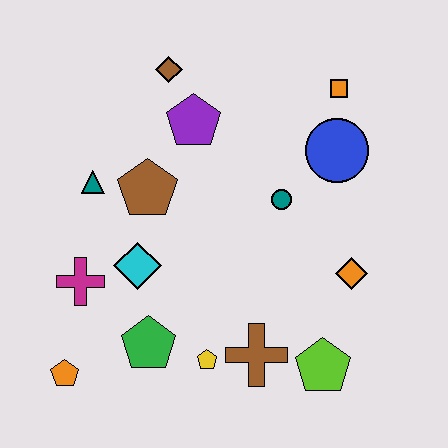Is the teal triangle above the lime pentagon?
Yes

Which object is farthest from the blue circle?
The orange pentagon is farthest from the blue circle.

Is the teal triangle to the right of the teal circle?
No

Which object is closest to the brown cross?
The yellow pentagon is closest to the brown cross.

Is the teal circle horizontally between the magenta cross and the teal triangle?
No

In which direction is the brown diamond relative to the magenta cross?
The brown diamond is above the magenta cross.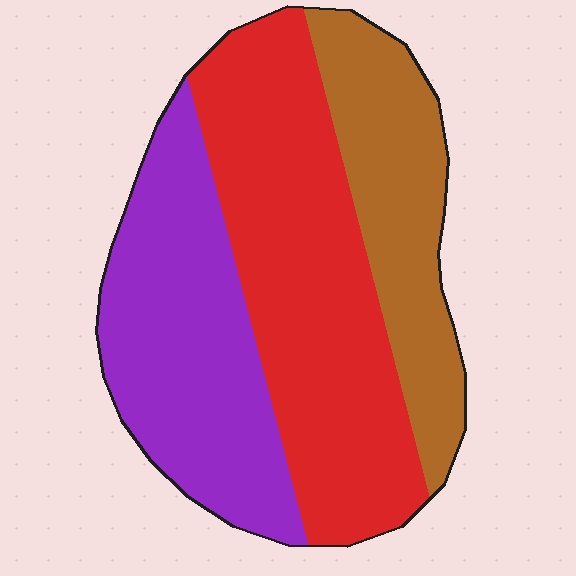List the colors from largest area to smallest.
From largest to smallest: red, purple, brown.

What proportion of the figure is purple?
Purple takes up between a quarter and a half of the figure.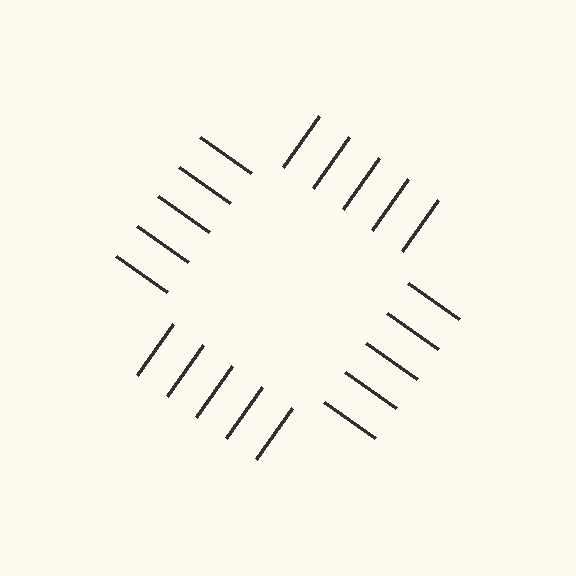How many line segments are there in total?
20 — 5 along each of the 4 edges.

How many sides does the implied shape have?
4 sides — the line-ends trace a square.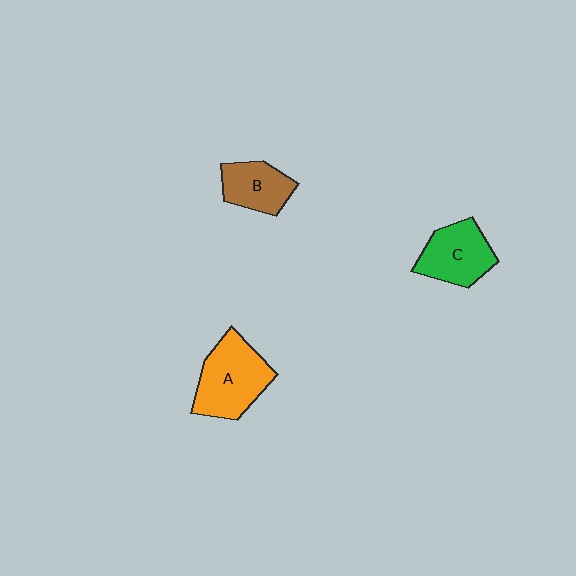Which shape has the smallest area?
Shape B (brown).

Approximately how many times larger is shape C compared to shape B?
Approximately 1.2 times.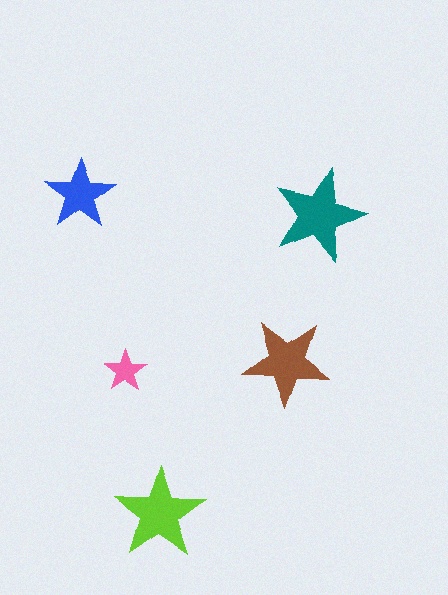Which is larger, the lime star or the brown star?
The lime one.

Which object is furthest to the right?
The teal star is rightmost.